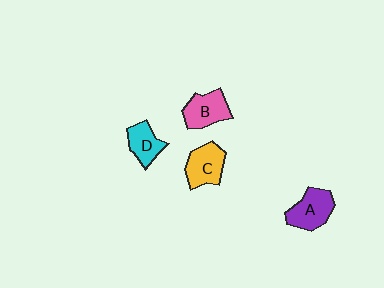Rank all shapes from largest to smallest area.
From largest to smallest: A (purple), C (yellow), B (pink), D (cyan).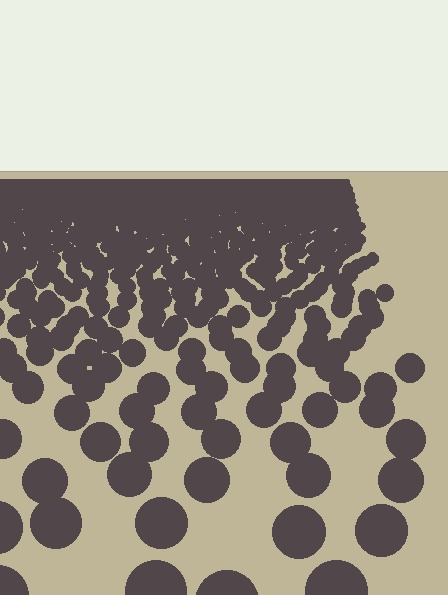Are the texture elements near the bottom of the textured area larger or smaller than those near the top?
Larger. Near the bottom, elements are closer to the viewer and appear at a bigger on-screen size.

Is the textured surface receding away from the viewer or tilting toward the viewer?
The surface is receding away from the viewer. Texture elements get smaller and denser toward the top.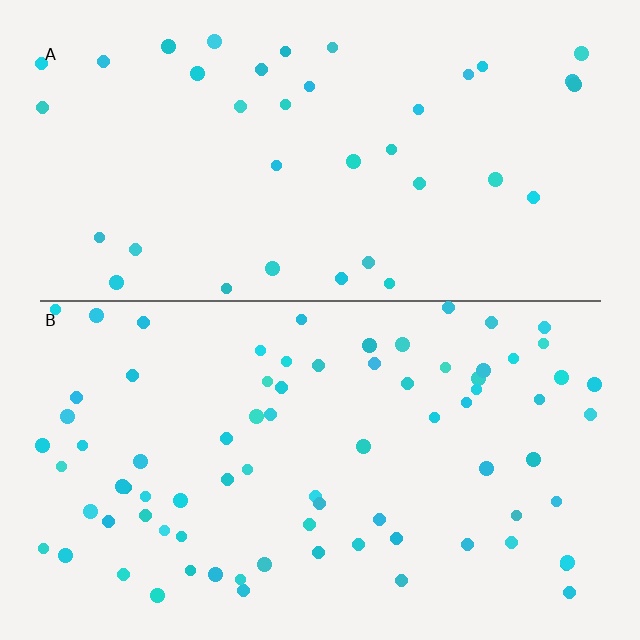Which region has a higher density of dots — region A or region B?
B (the bottom).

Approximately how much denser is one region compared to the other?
Approximately 2.1× — region B over region A.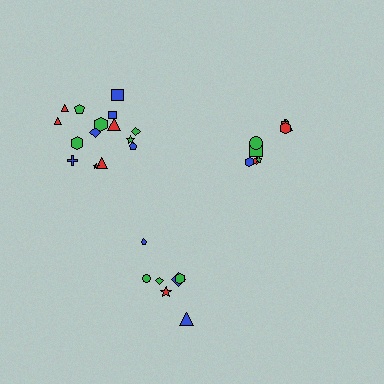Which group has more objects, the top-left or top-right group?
The top-left group.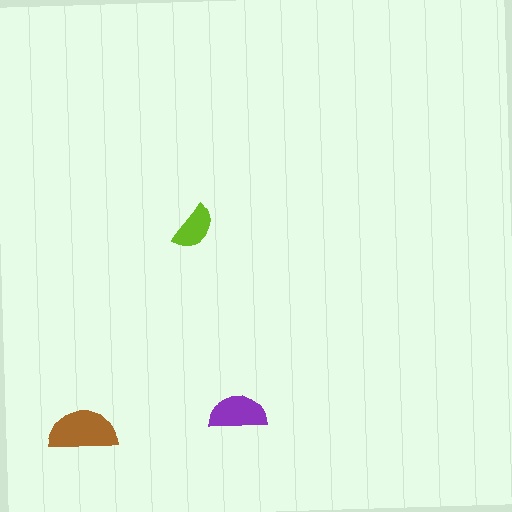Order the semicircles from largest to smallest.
the brown one, the purple one, the lime one.